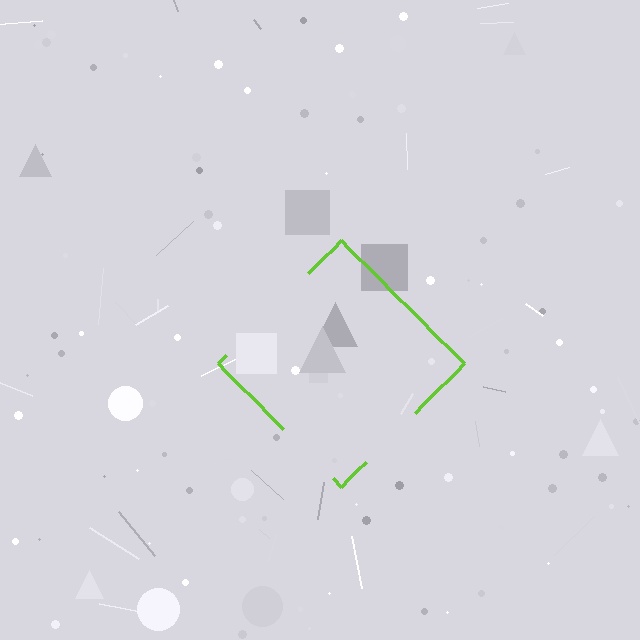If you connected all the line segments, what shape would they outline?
They would outline a diamond.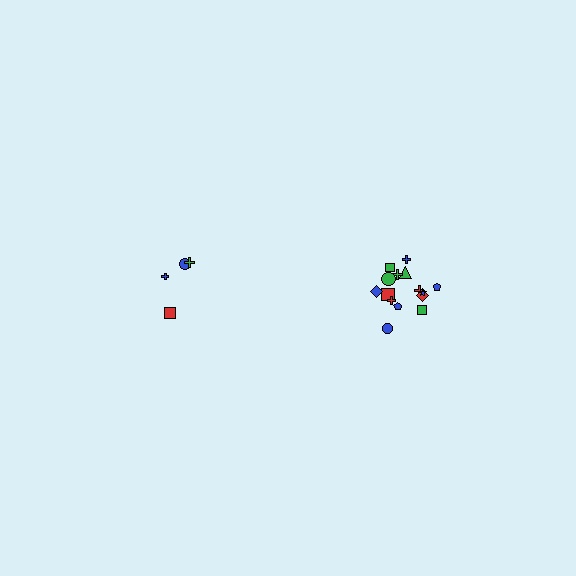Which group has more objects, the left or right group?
The right group.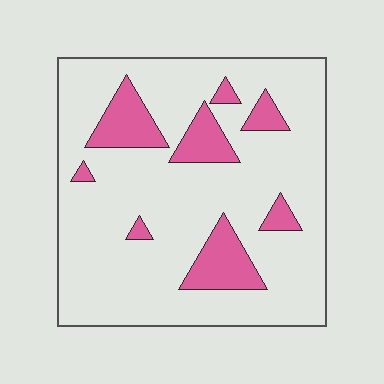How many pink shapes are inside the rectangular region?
8.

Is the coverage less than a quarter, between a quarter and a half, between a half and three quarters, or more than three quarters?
Less than a quarter.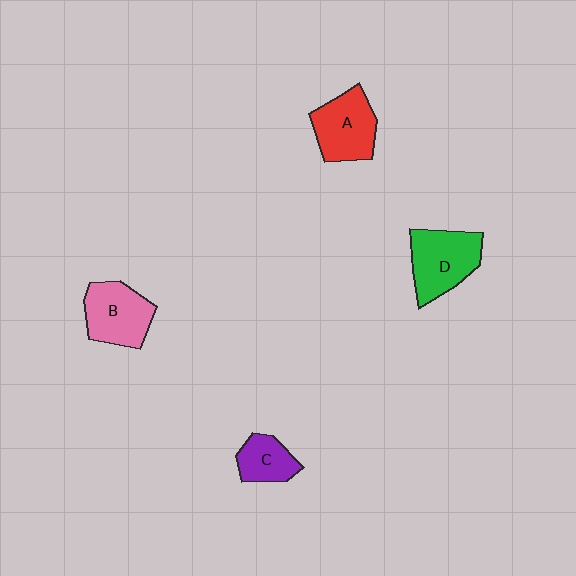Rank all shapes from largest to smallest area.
From largest to smallest: D (green), A (red), B (pink), C (purple).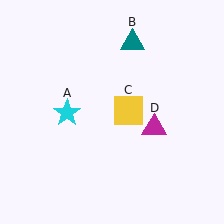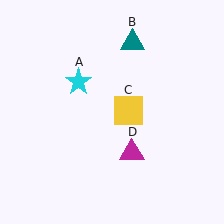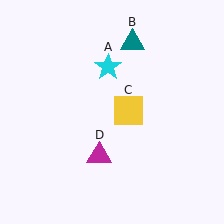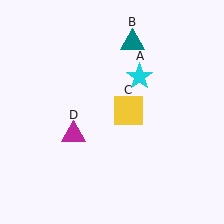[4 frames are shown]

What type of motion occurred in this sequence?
The cyan star (object A), magenta triangle (object D) rotated clockwise around the center of the scene.